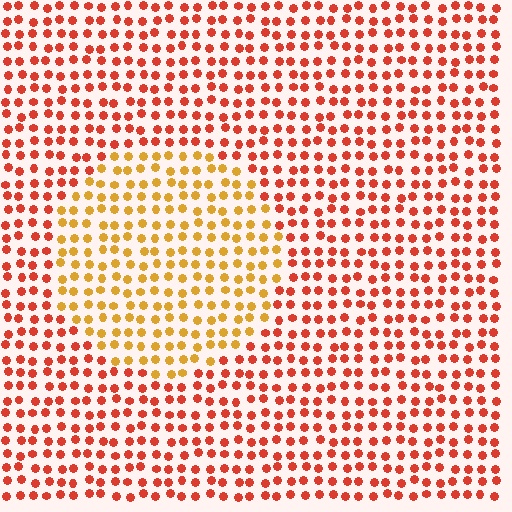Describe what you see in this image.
The image is filled with small red elements in a uniform arrangement. A circle-shaped region is visible where the elements are tinted to a slightly different hue, forming a subtle color boundary.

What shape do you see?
I see a circle.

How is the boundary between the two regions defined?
The boundary is defined purely by a slight shift in hue (about 36 degrees). Spacing, size, and orientation are identical on both sides.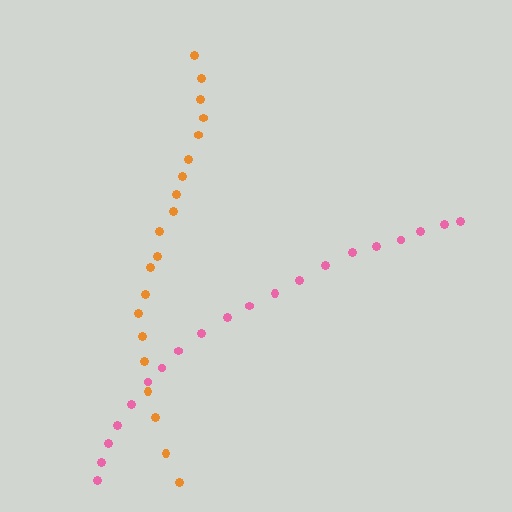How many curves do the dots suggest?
There are 2 distinct paths.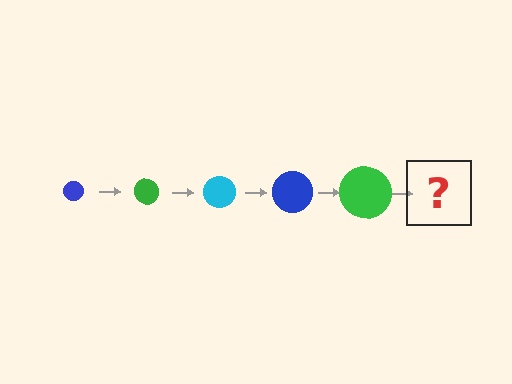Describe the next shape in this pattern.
It should be a cyan circle, larger than the previous one.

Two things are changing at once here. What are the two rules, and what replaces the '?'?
The two rules are that the circle grows larger each step and the color cycles through blue, green, and cyan. The '?' should be a cyan circle, larger than the previous one.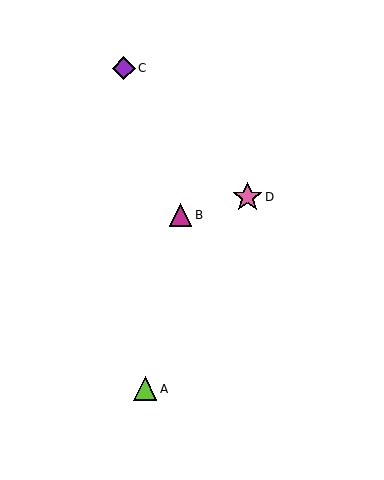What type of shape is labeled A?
Shape A is a lime triangle.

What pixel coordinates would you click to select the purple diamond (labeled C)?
Click at (124, 68) to select the purple diamond C.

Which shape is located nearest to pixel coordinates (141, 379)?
The lime triangle (labeled A) at (145, 389) is nearest to that location.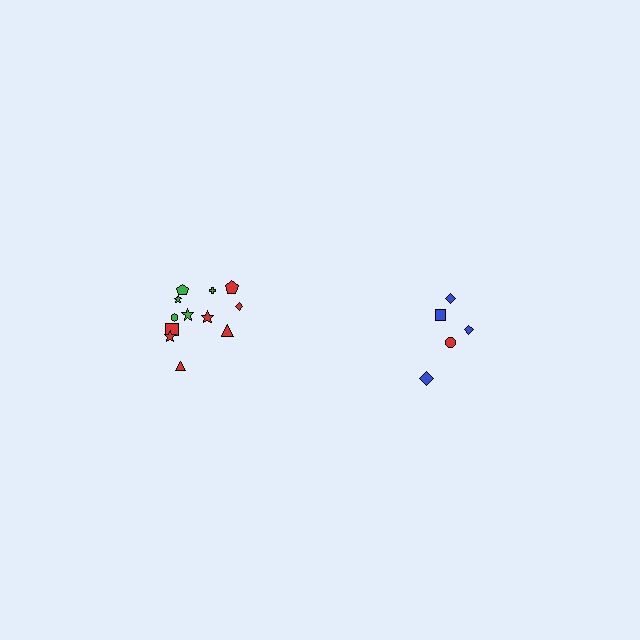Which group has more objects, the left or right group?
The left group.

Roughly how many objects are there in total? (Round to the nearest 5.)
Roughly 15 objects in total.